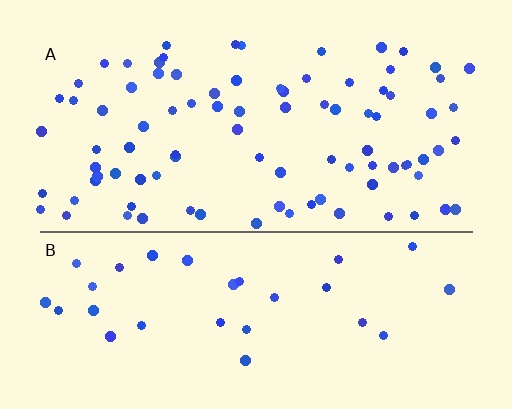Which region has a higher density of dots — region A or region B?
A (the top).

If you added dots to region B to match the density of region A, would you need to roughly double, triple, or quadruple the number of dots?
Approximately triple.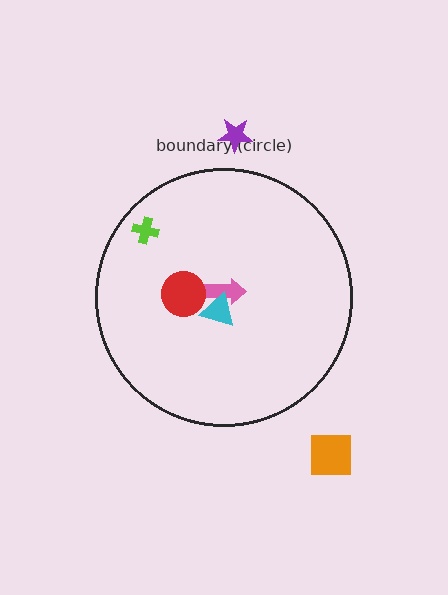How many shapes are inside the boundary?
4 inside, 2 outside.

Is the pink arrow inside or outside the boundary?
Inside.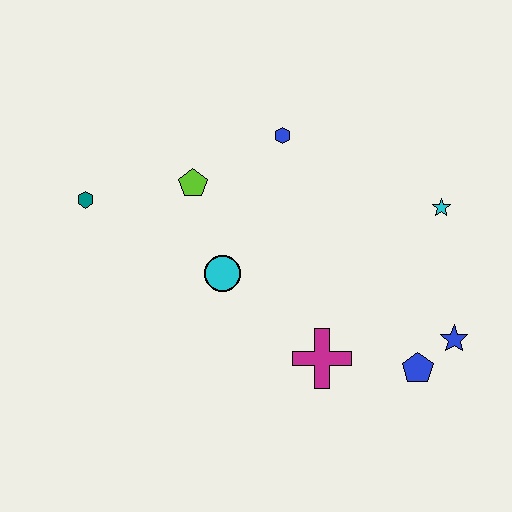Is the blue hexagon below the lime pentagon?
No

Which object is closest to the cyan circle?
The lime pentagon is closest to the cyan circle.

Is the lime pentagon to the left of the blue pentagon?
Yes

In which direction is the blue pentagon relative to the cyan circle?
The blue pentagon is to the right of the cyan circle.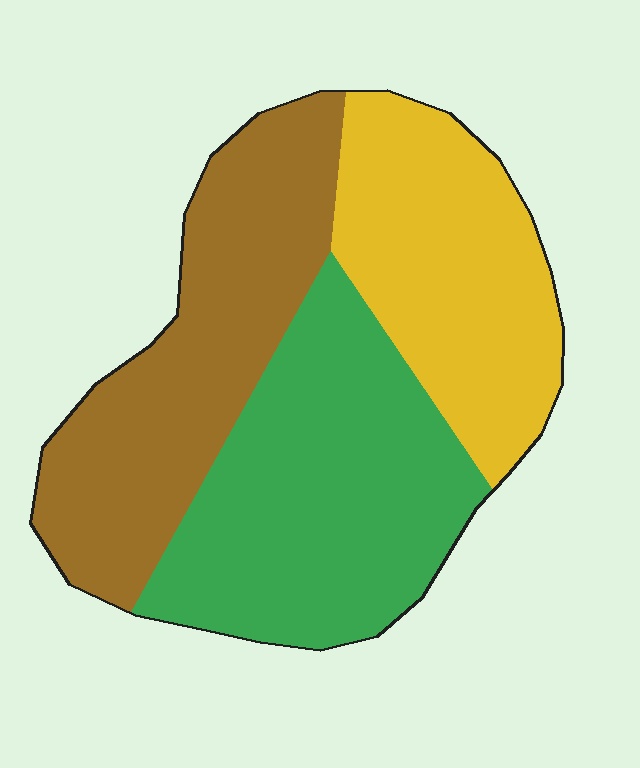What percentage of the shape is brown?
Brown takes up about one third (1/3) of the shape.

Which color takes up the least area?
Yellow, at roughly 30%.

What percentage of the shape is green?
Green takes up about three eighths (3/8) of the shape.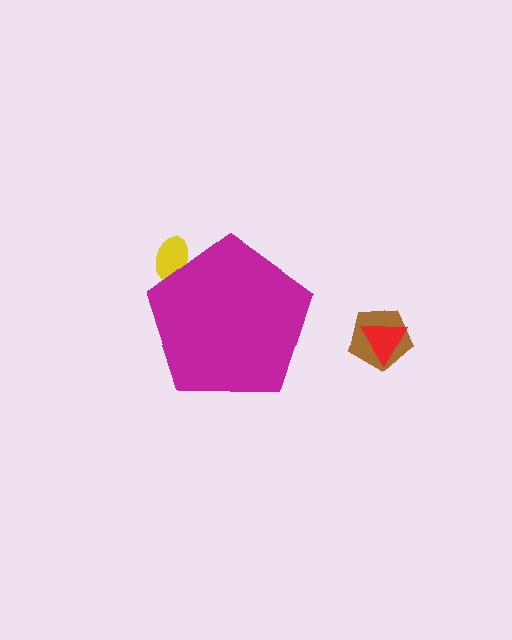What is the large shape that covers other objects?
A magenta pentagon.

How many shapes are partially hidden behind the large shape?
1 shape is partially hidden.